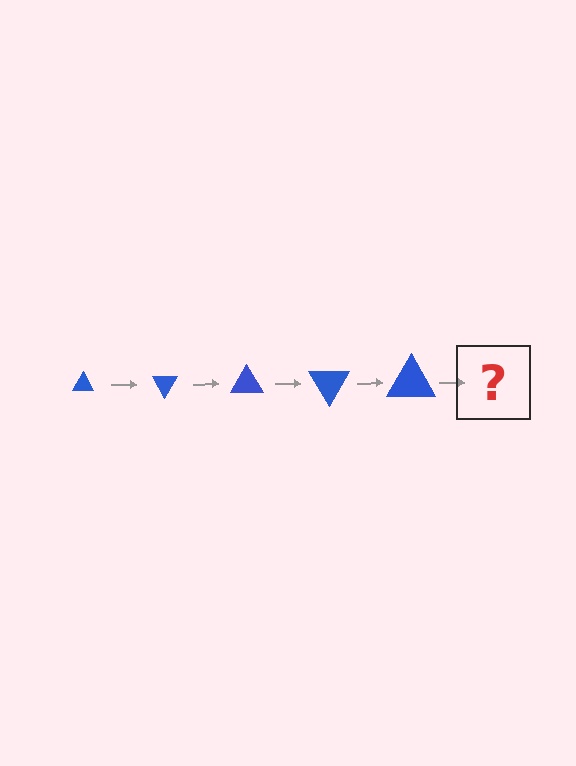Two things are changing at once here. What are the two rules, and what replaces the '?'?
The two rules are that the triangle grows larger each step and it rotates 60 degrees each step. The '?' should be a triangle, larger than the previous one and rotated 300 degrees from the start.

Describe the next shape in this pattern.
It should be a triangle, larger than the previous one and rotated 300 degrees from the start.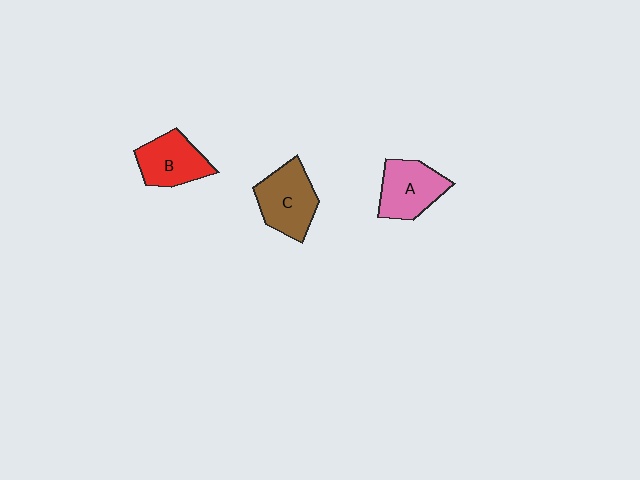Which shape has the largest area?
Shape C (brown).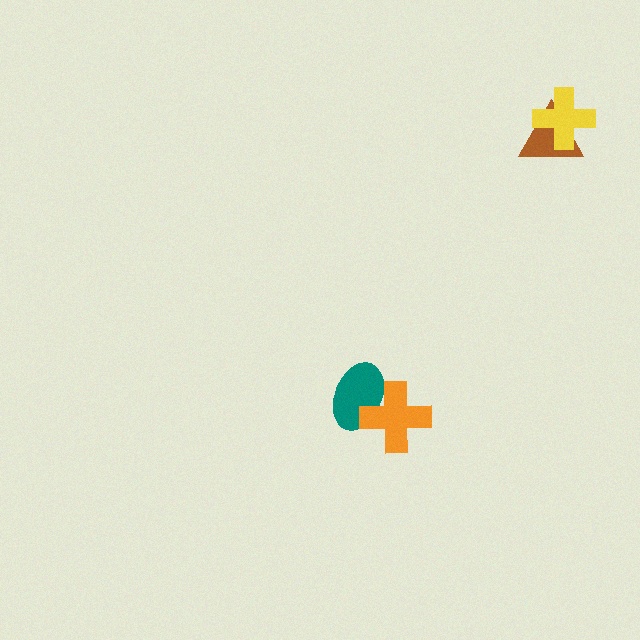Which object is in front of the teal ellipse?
The orange cross is in front of the teal ellipse.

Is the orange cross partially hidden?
No, no other shape covers it.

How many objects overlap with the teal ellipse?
1 object overlaps with the teal ellipse.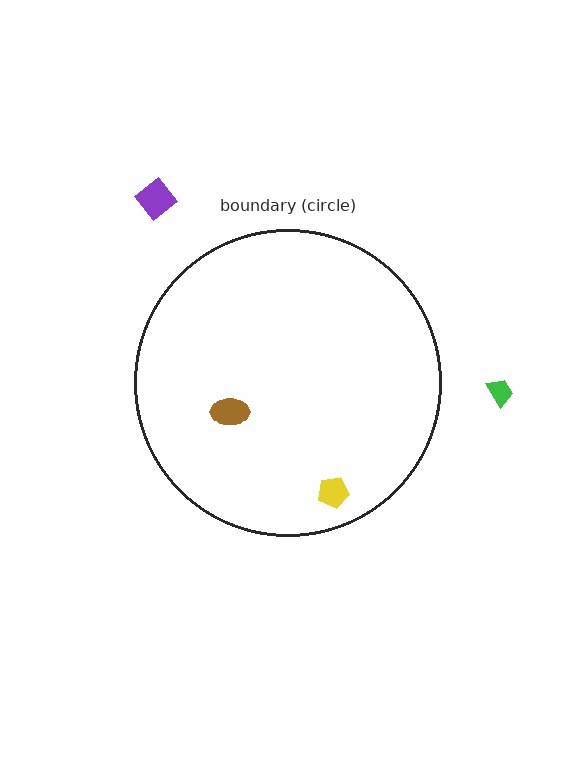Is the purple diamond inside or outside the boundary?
Outside.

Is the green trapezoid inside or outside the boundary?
Outside.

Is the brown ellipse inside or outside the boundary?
Inside.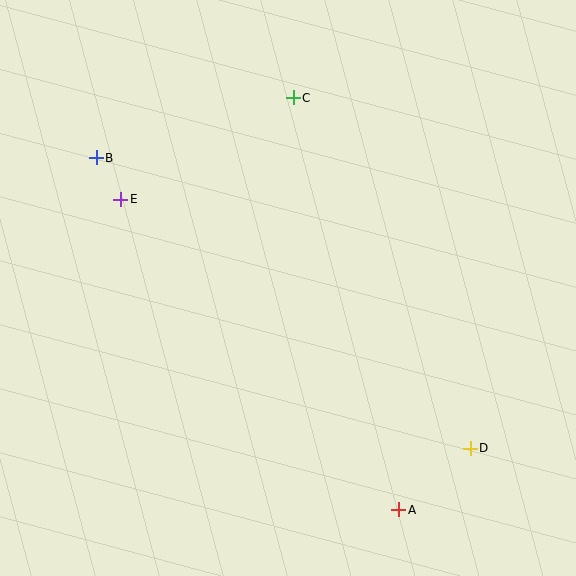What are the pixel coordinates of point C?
Point C is at (293, 98).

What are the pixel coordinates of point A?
Point A is at (399, 510).